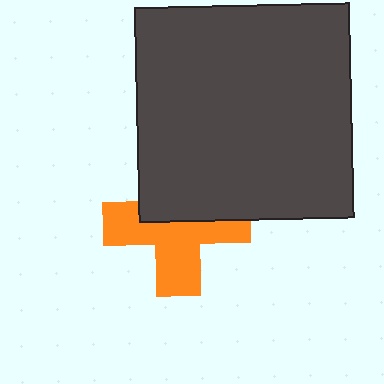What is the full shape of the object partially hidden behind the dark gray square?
The partially hidden object is an orange cross.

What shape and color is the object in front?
The object in front is a dark gray square.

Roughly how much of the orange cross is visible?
About half of it is visible (roughly 57%).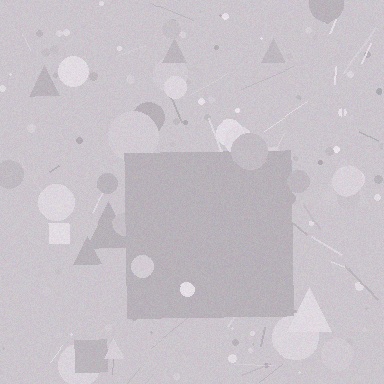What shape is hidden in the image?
A square is hidden in the image.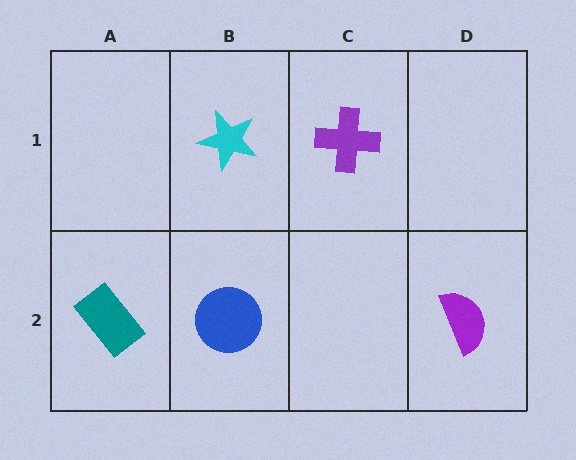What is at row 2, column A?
A teal rectangle.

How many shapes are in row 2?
3 shapes.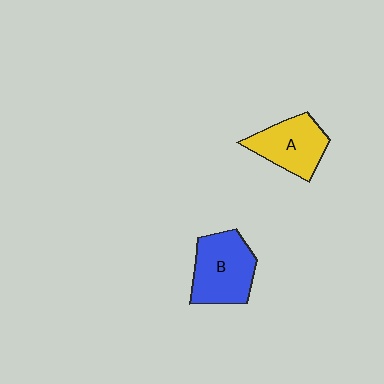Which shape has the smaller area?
Shape A (yellow).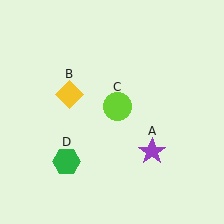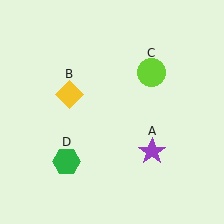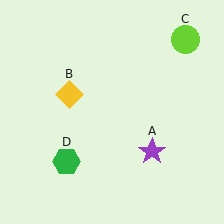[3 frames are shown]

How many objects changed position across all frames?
1 object changed position: lime circle (object C).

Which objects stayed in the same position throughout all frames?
Purple star (object A) and yellow diamond (object B) and green hexagon (object D) remained stationary.